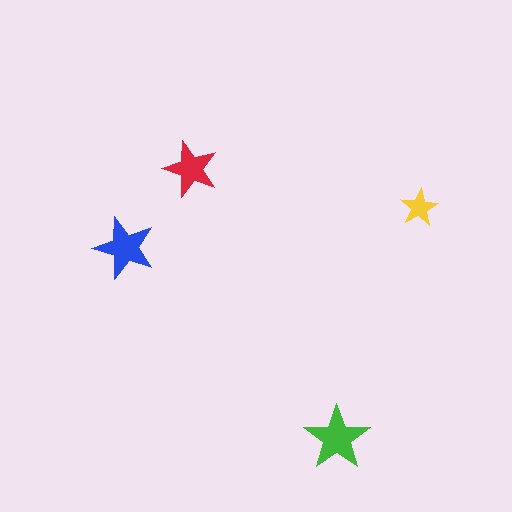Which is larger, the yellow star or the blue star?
The blue one.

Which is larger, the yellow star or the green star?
The green one.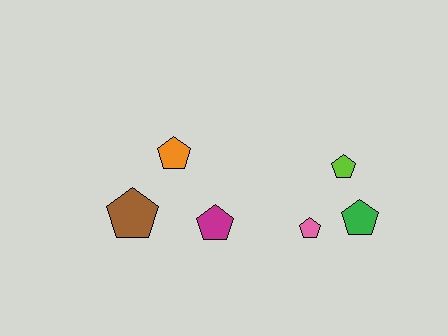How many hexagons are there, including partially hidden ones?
There are no hexagons.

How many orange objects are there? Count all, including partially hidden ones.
There is 1 orange object.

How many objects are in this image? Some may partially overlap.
There are 6 objects.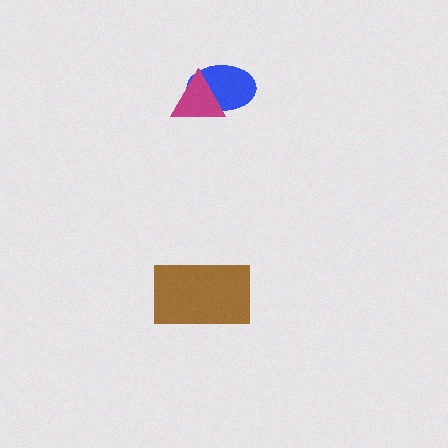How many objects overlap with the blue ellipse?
1 object overlaps with the blue ellipse.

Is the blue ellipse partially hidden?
Yes, it is partially covered by another shape.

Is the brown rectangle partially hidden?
No, no other shape covers it.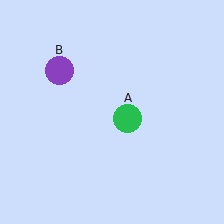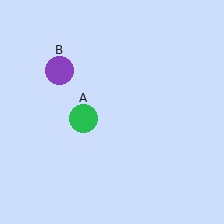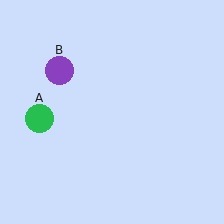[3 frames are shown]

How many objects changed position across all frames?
1 object changed position: green circle (object A).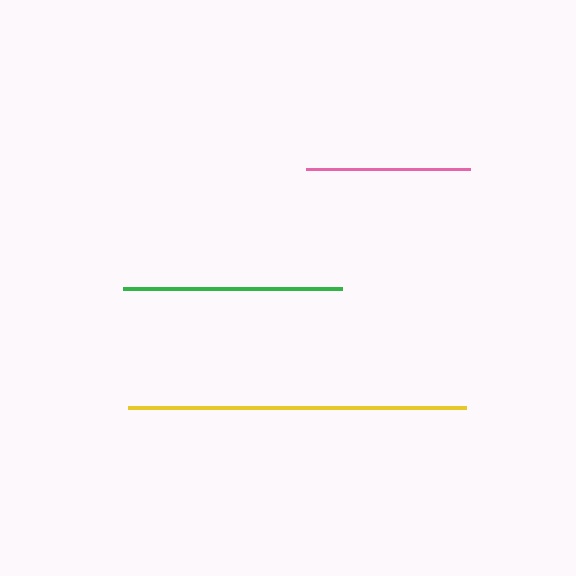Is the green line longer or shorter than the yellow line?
The yellow line is longer than the green line.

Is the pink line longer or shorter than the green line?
The green line is longer than the pink line.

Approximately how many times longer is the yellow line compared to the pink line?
The yellow line is approximately 2.1 times the length of the pink line.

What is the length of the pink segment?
The pink segment is approximately 164 pixels long.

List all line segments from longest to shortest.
From longest to shortest: yellow, green, pink.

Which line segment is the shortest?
The pink line is the shortest at approximately 164 pixels.